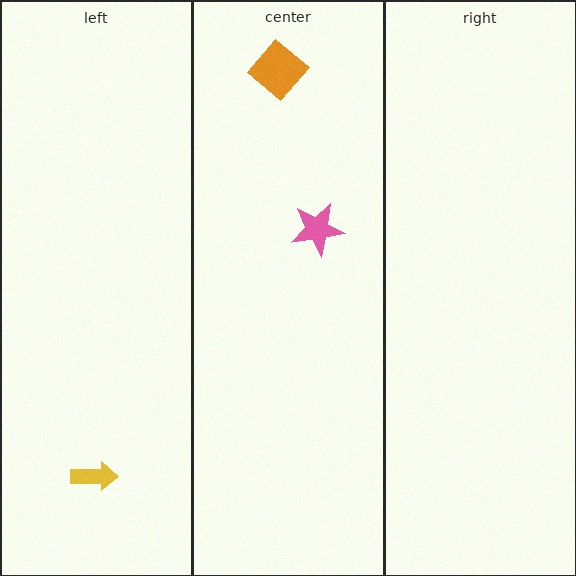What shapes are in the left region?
The yellow arrow.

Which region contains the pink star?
The center region.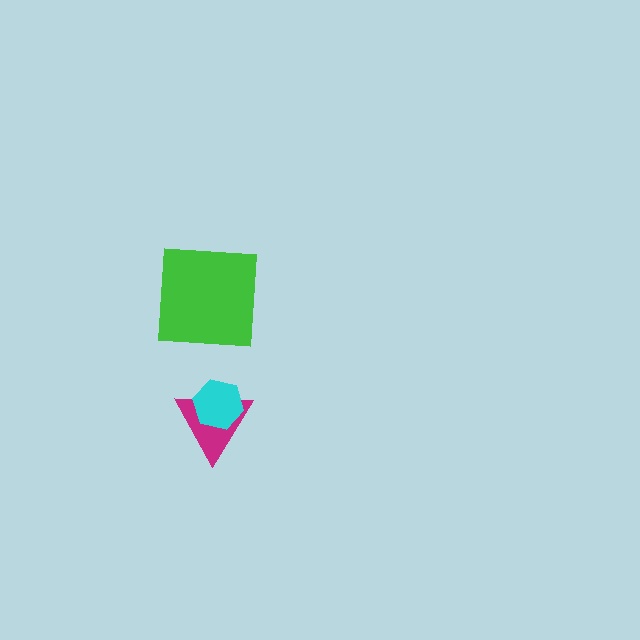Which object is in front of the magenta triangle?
The cyan hexagon is in front of the magenta triangle.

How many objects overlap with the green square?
0 objects overlap with the green square.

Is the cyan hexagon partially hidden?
No, no other shape covers it.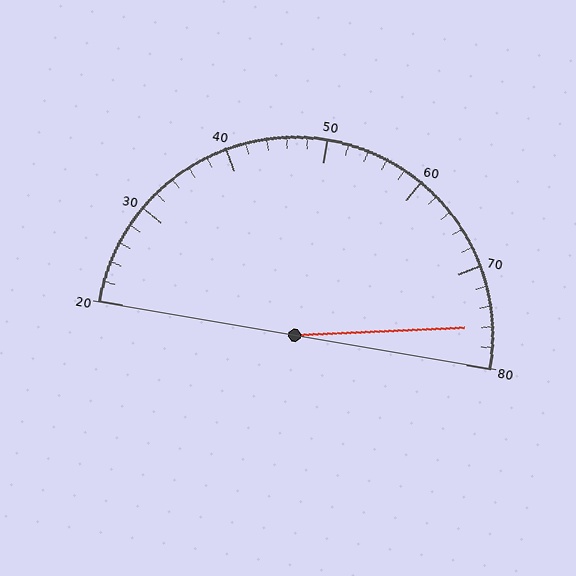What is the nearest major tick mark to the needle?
The nearest major tick mark is 80.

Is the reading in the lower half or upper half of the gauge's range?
The reading is in the upper half of the range (20 to 80).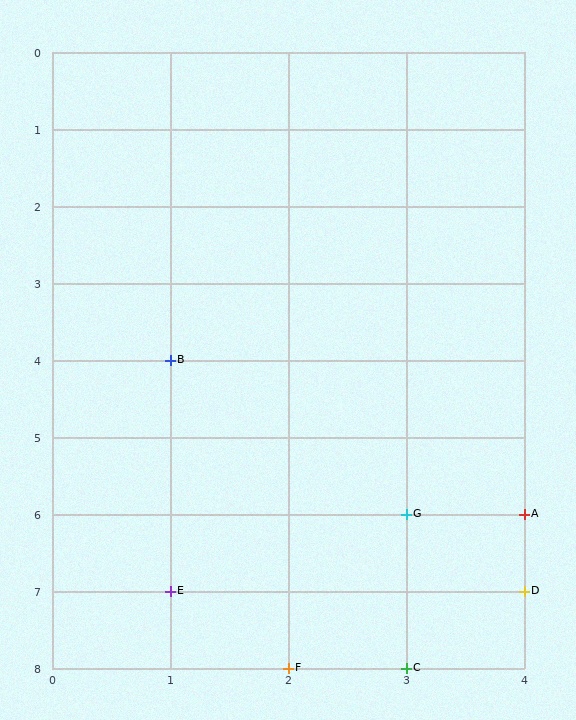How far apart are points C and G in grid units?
Points C and G are 2 rows apart.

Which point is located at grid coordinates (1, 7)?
Point E is at (1, 7).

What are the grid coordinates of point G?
Point G is at grid coordinates (3, 6).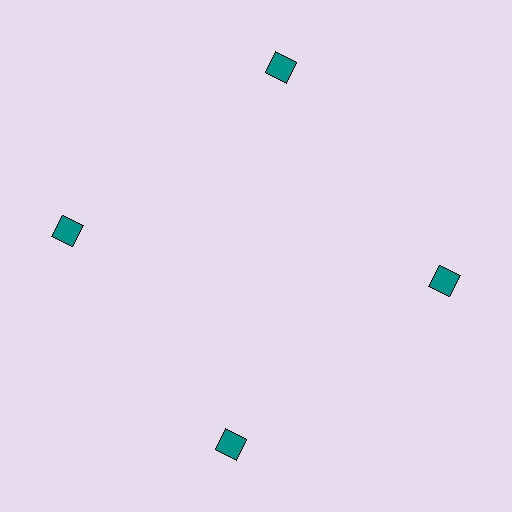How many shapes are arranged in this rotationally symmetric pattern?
There are 4 shapes, arranged in 4 groups of 1.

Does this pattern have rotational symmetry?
Yes, this pattern has 4-fold rotational symmetry. It looks the same after rotating 90 degrees around the center.